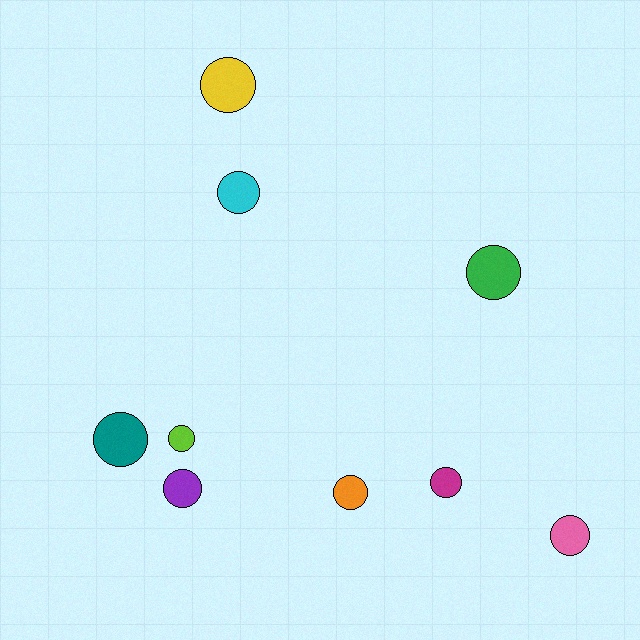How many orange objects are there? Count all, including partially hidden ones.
There is 1 orange object.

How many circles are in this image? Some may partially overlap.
There are 9 circles.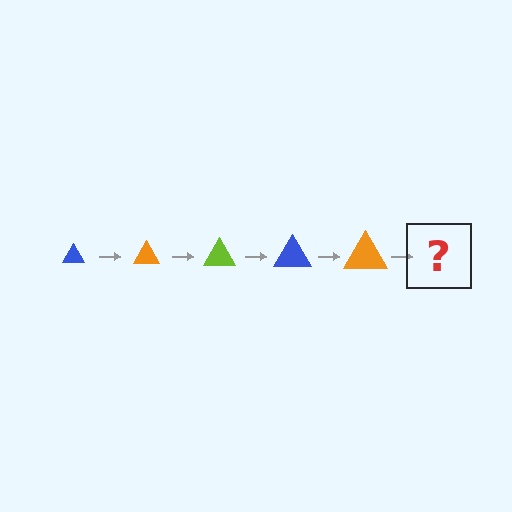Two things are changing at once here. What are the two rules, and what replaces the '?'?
The two rules are that the triangle grows larger each step and the color cycles through blue, orange, and lime. The '?' should be a lime triangle, larger than the previous one.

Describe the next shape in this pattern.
It should be a lime triangle, larger than the previous one.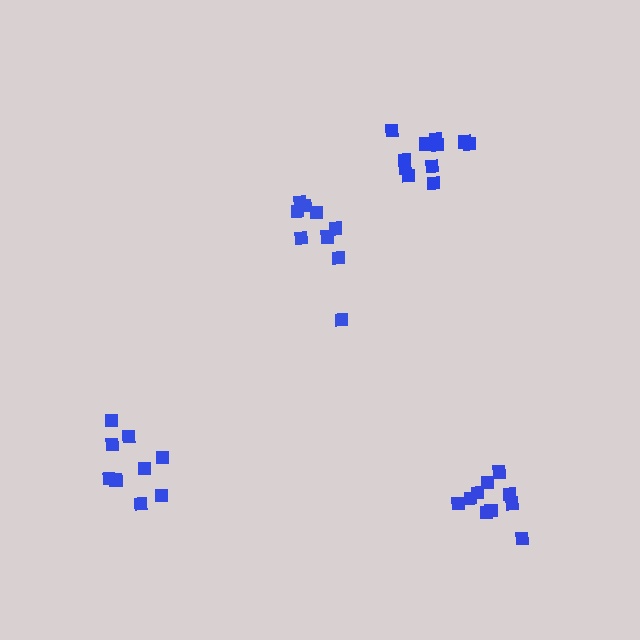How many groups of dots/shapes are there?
There are 4 groups.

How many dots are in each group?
Group 1: 9 dots, Group 2: 11 dots, Group 3: 9 dots, Group 4: 10 dots (39 total).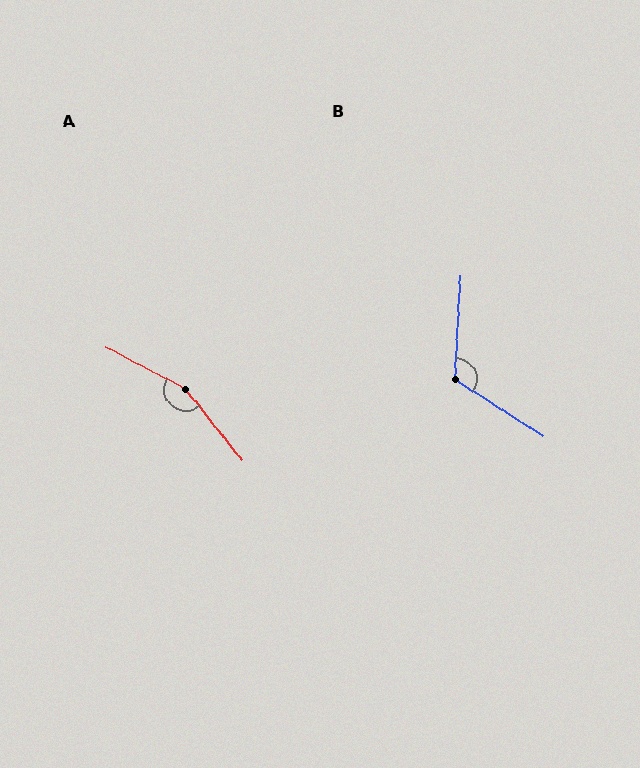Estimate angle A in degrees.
Approximately 156 degrees.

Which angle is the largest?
A, at approximately 156 degrees.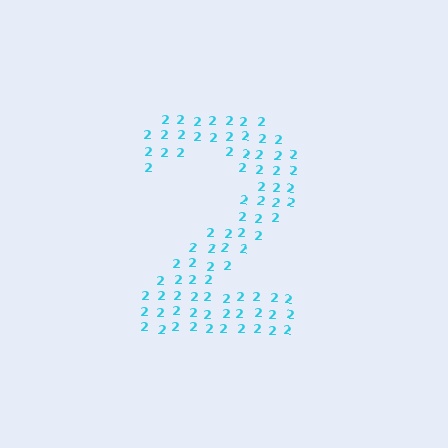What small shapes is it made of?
It is made of small digit 2's.